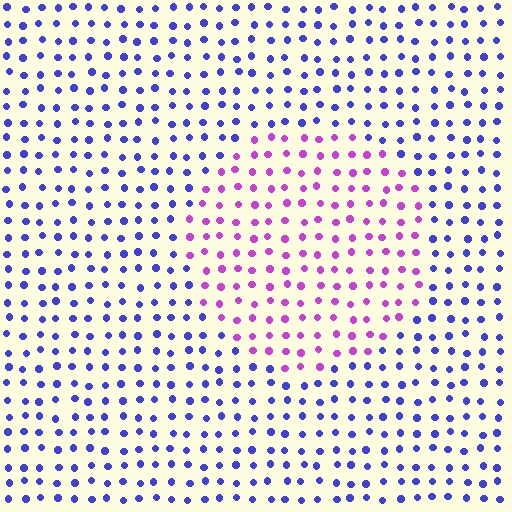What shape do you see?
I see a circle.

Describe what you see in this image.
The image is filled with small blue elements in a uniform arrangement. A circle-shaped region is visible where the elements are tinted to a slightly different hue, forming a subtle color boundary.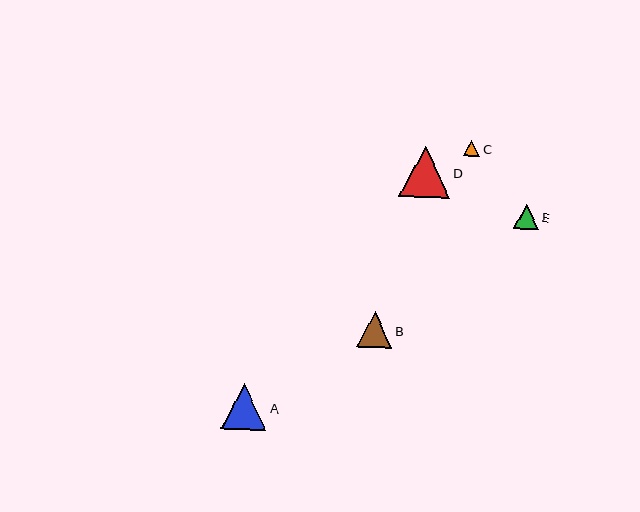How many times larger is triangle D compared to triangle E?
Triangle D is approximately 2.1 times the size of triangle E.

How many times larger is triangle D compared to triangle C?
Triangle D is approximately 3.1 times the size of triangle C.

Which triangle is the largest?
Triangle D is the largest with a size of approximately 51 pixels.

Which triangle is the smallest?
Triangle C is the smallest with a size of approximately 16 pixels.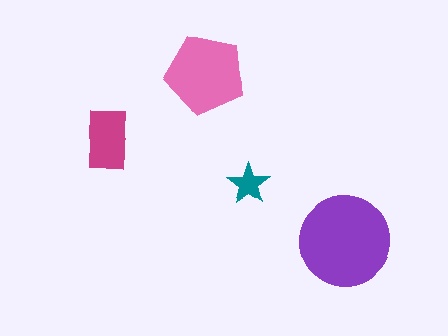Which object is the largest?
The purple circle.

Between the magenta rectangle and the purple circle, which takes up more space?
The purple circle.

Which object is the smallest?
The teal star.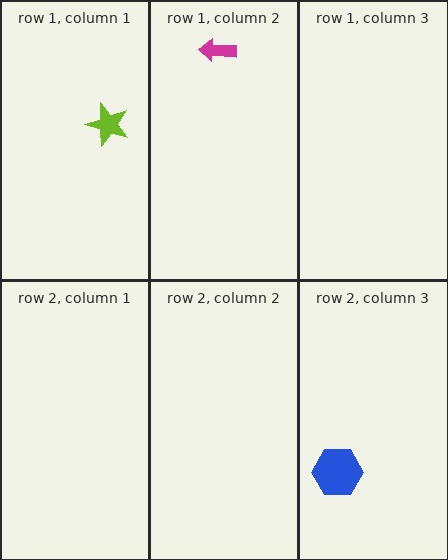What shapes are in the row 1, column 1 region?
The lime star.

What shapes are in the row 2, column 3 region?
The blue hexagon.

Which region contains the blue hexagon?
The row 2, column 3 region.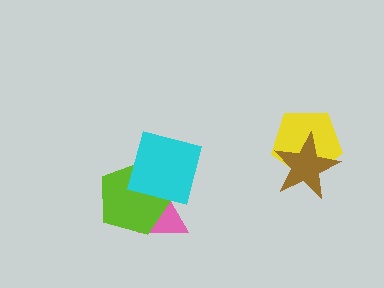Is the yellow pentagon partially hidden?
Yes, it is partially covered by another shape.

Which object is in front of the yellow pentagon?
The brown star is in front of the yellow pentagon.